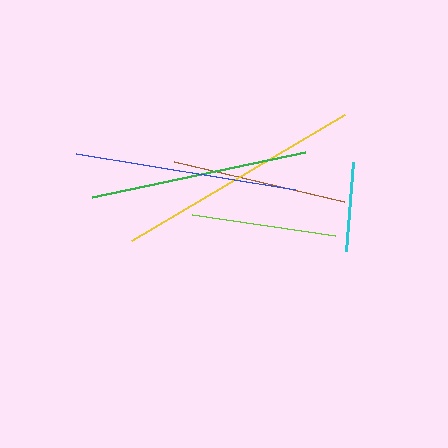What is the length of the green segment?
The green segment is approximately 218 pixels long.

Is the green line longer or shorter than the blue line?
The blue line is longer than the green line.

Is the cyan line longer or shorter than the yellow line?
The yellow line is longer than the cyan line.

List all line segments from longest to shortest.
From longest to shortest: yellow, blue, green, brown, lime, cyan.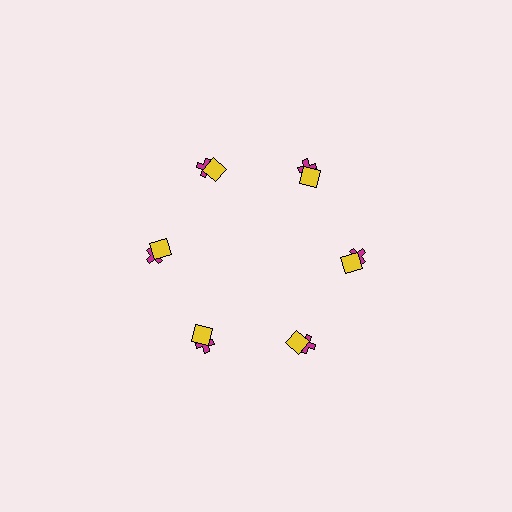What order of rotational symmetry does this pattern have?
This pattern has 6-fold rotational symmetry.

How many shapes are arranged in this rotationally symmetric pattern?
There are 12 shapes, arranged in 6 groups of 2.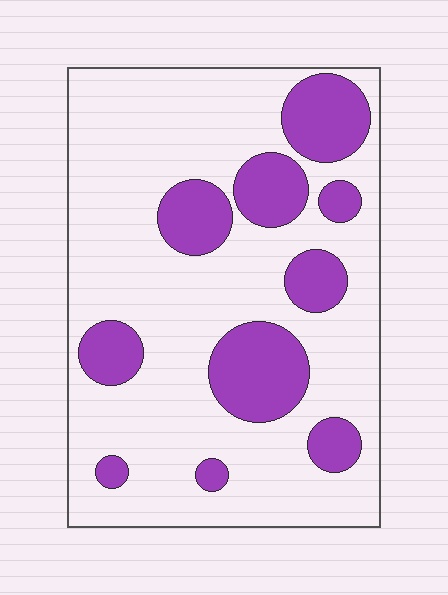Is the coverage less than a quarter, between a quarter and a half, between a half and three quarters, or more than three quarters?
Less than a quarter.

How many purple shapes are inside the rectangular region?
10.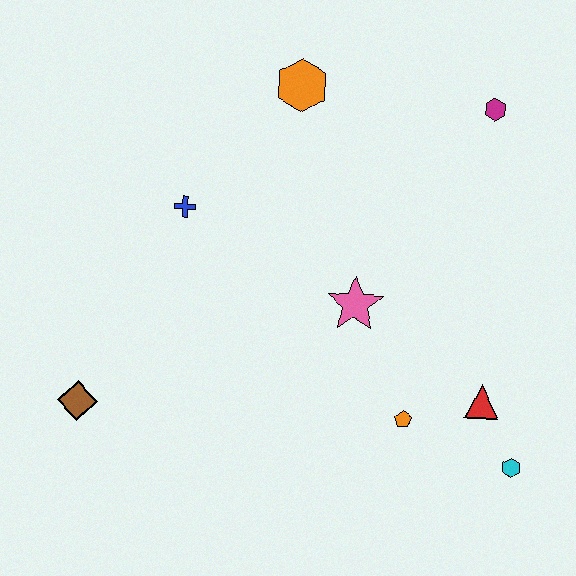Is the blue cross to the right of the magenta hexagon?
No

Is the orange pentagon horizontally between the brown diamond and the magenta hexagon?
Yes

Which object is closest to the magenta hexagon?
The orange hexagon is closest to the magenta hexagon.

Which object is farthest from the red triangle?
The brown diamond is farthest from the red triangle.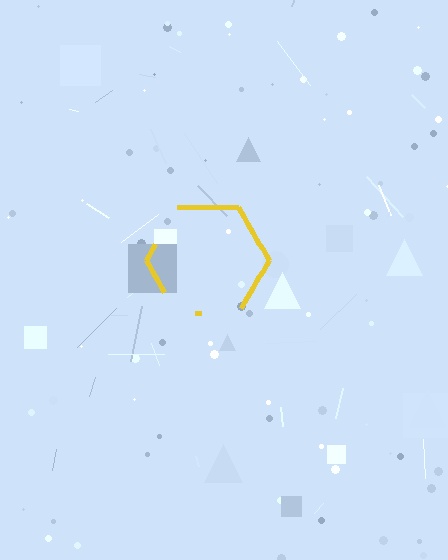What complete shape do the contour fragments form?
The contour fragments form a hexagon.